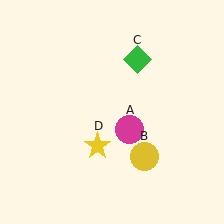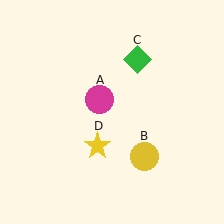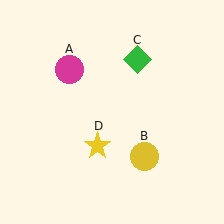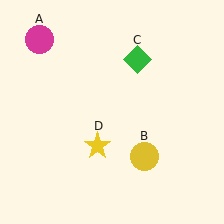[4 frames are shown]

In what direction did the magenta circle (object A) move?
The magenta circle (object A) moved up and to the left.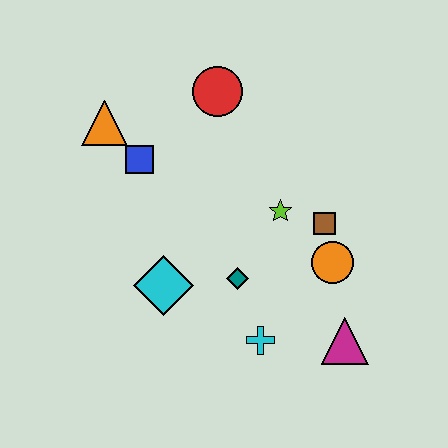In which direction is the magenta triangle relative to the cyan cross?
The magenta triangle is to the right of the cyan cross.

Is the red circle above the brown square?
Yes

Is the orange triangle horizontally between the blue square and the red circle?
No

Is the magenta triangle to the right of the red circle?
Yes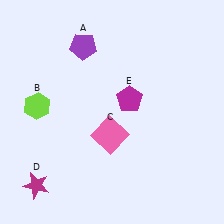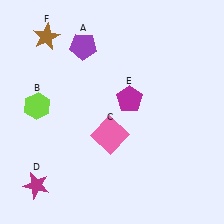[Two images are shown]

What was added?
A brown star (F) was added in Image 2.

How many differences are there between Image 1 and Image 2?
There is 1 difference between the two images.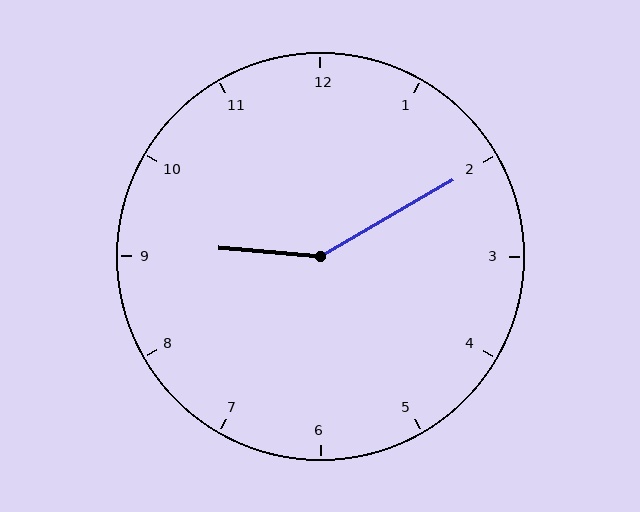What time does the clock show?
9:10.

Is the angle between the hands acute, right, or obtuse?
It is obtuse.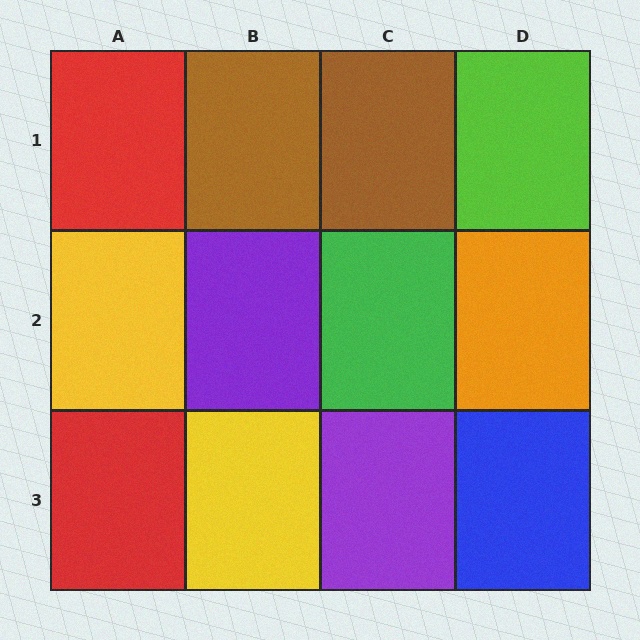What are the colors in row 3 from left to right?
Red, yellow, purple, blue.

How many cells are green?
1 cell is green.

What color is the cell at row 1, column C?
Brown.